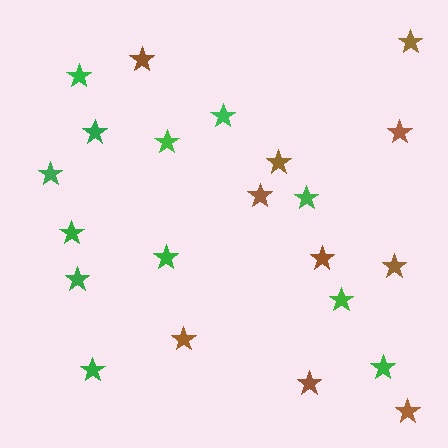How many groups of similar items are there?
There are 2 groups: one group of brown stars (10) and one group of green stars (12).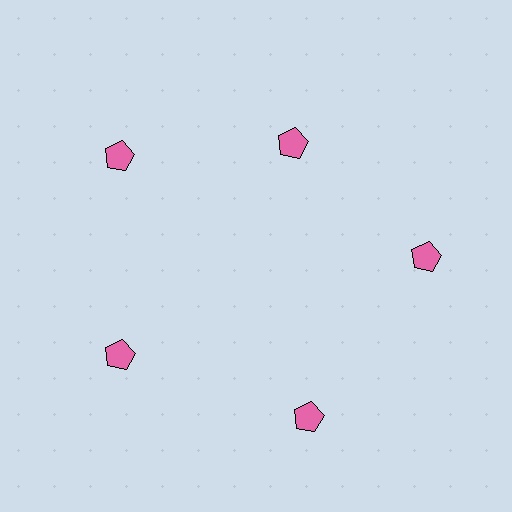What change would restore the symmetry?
The symmetry would be restored by moving it outward, back onto the ring so that all 5 pentagons sit at equal angles and equal distance from the center.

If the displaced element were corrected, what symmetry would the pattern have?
It would have 5-fold rotational symmetry — the pattern would map onto itself every 72 degrees.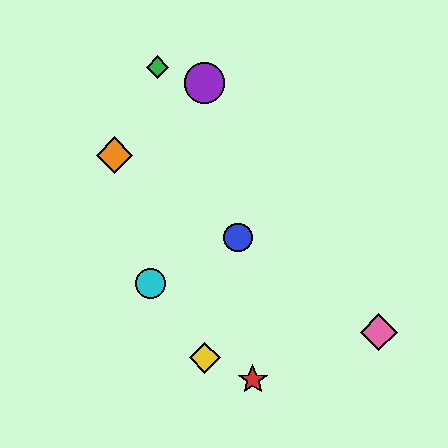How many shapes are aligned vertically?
2 shapes (the yellow diamond, the purple circle) are aligned vertically.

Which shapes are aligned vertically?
The yellow diamond, the purple circle are aligned vertically.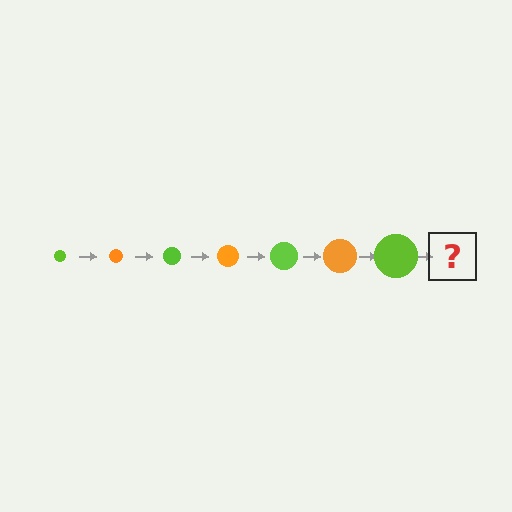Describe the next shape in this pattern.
It should be an orange circle, larger than the previous one.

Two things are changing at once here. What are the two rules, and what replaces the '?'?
The two rules are that the circle grows larger each step and the color cycles through lime and orange. The '?' should be an orange circle, larger than the previous one.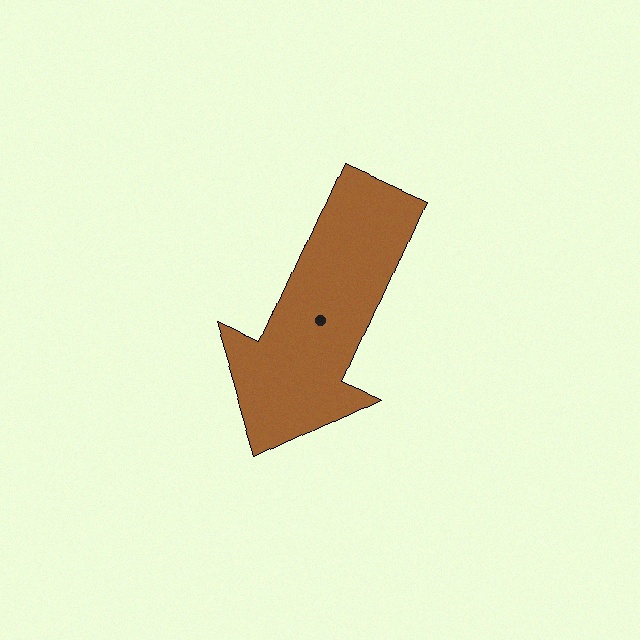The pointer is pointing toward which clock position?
Roughly 7 o'clock.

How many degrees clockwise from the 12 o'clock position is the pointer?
Approximately 204 degrees.